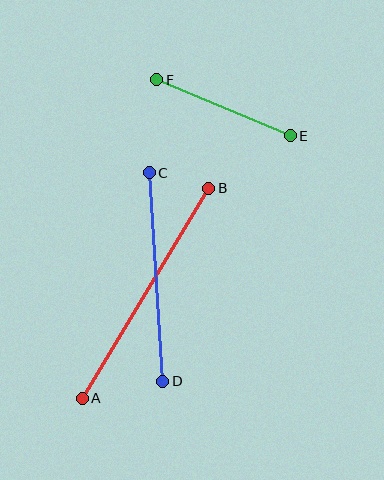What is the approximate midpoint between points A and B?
The midpoint is at approximately (146, 293) pixels.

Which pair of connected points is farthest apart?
Points A and B are farthest apart.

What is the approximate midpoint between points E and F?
The midpoint is at approximately (223, 108) pixels.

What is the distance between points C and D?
The distance is approximately 209 pixels.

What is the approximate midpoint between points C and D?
The midpoint is at approximately (156, 277) pixels.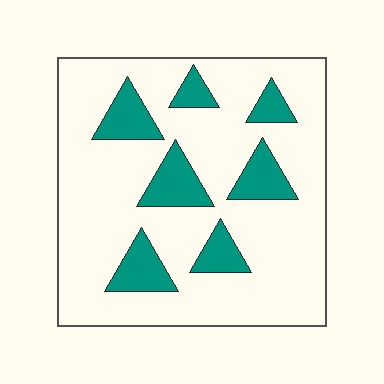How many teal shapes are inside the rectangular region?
7.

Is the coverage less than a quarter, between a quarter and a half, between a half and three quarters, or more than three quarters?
Less than a quarter.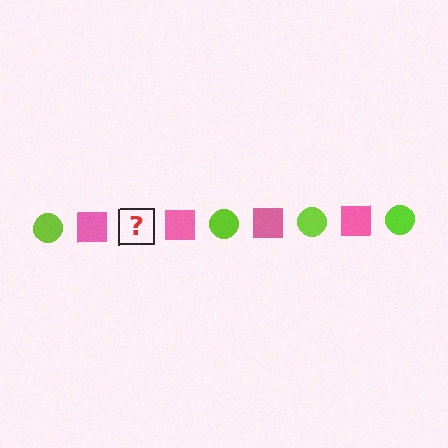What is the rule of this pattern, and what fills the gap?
The rule is that the pattern alternates between lime circle and pink square. The gap should be filled with a lime circle.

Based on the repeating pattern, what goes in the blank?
The blank should be a lime circle.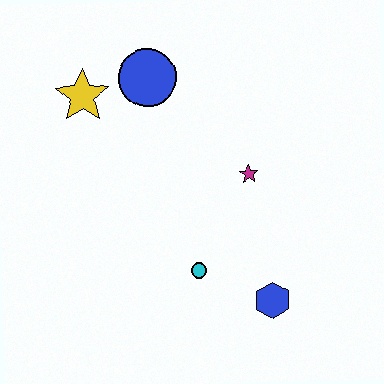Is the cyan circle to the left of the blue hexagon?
Yes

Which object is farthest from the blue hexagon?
The yellow star is farthest from the blue hexagon.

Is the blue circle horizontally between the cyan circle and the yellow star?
Yes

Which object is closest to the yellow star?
The blue circle is closest to the yellow star.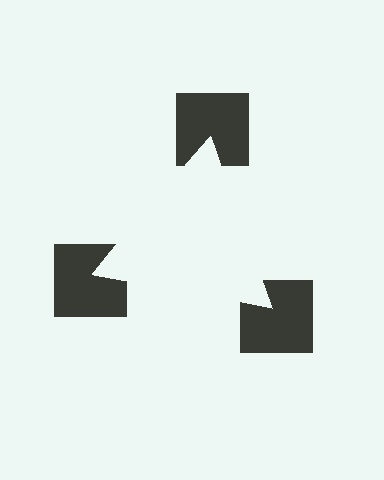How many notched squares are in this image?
There are 3 — one at each vertex of the illusory triangle.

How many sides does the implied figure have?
3 sides.